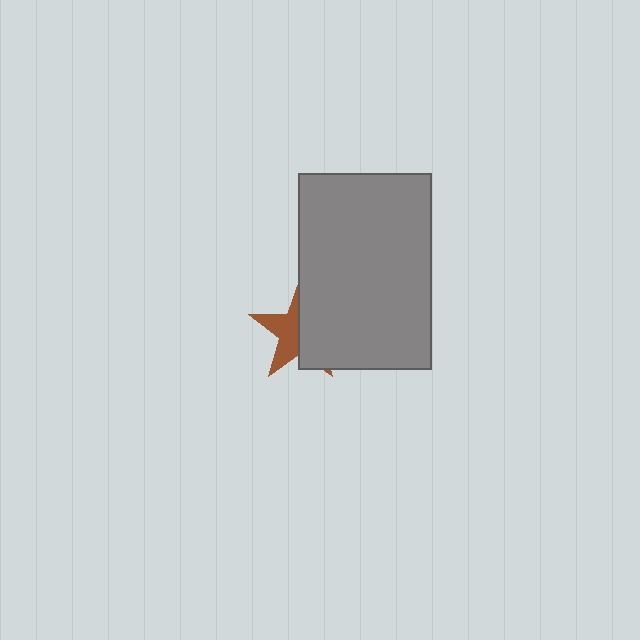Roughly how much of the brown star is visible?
A small part of it is visible (roughly 45%).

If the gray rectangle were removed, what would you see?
You would see the complete brown star.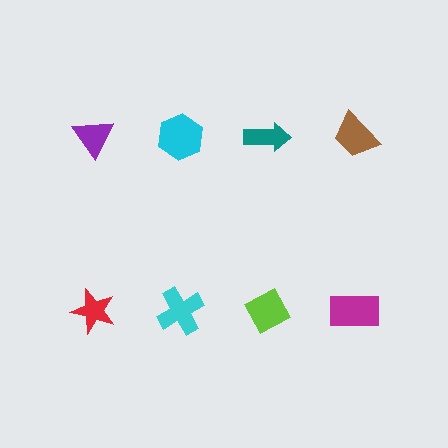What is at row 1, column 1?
A purple triangle.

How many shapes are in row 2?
4 shapes.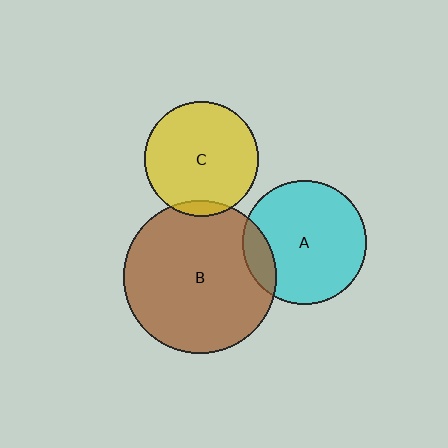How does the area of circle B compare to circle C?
Approximately 1.8 times.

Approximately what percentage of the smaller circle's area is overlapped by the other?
Approximately 5%.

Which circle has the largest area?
Circle B (brown).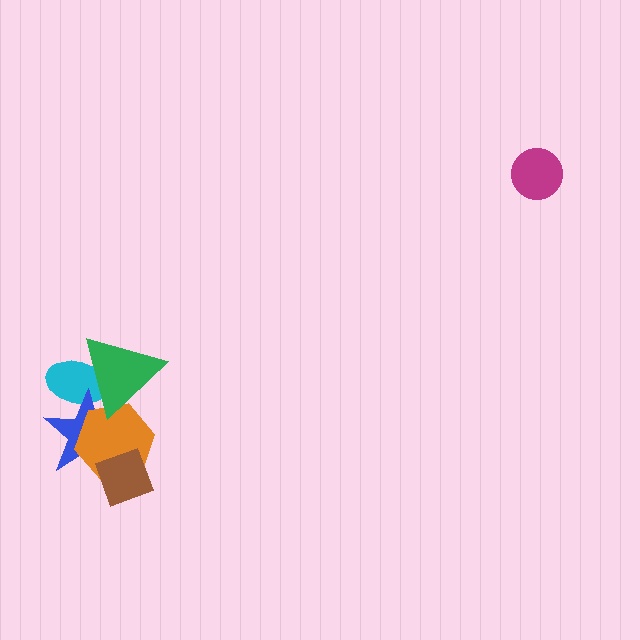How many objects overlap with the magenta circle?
0 objects overlap with the magenta circle.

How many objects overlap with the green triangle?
3 objects overlap with the green triangle.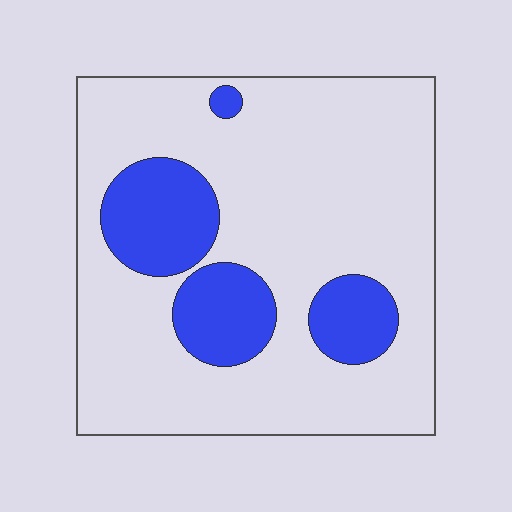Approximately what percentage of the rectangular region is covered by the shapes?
Approximately 20%.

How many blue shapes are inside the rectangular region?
4.